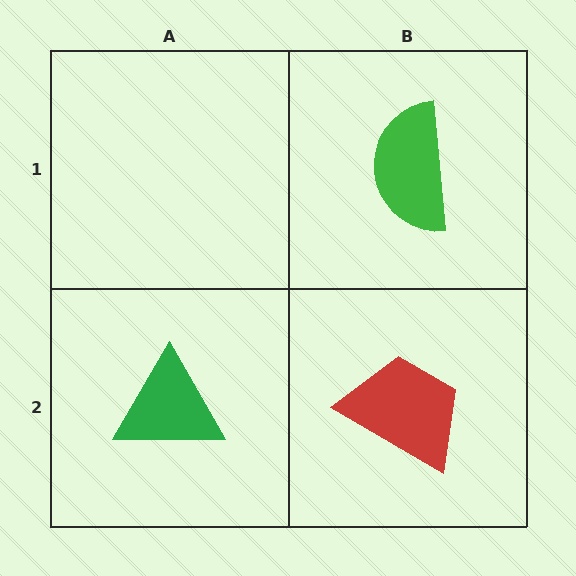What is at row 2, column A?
A green triangle.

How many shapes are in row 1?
1 shape.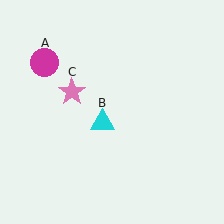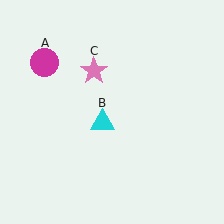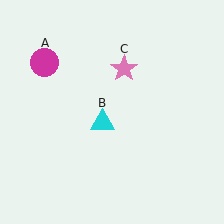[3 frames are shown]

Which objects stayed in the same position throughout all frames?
Magenta circle (object A) and cyan triangle (object B) remained stationary.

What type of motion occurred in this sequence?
The pink star (object C) rotated clockwise around the center of the scene.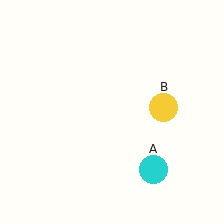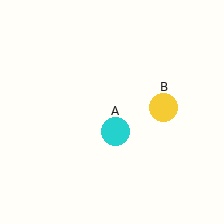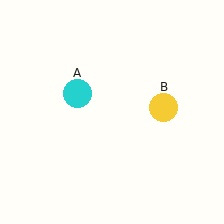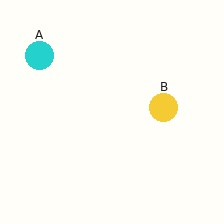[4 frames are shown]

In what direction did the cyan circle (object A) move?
The cyan circle (object A) moved up and to the left.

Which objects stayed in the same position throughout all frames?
Yellow circle (object B) remained stationary.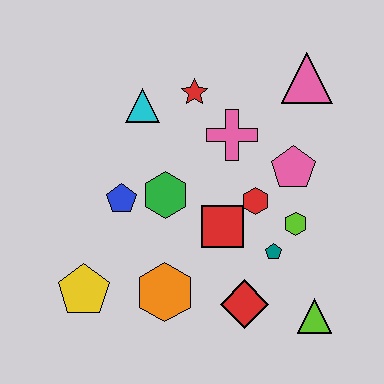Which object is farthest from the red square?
The pink triangle is farthest from the red square.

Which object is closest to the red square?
The red hexagon is closest to the red square.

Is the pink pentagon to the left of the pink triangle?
Yes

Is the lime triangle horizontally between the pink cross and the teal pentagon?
No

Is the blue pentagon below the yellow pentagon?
No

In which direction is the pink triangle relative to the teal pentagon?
The pink triangle is above the teal pentagon.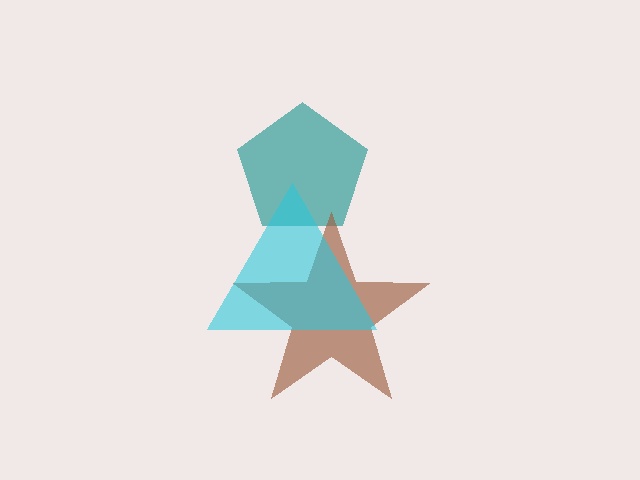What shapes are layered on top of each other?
The layered shapes are: a teal pentagon, a brown star, a cyan triangle.